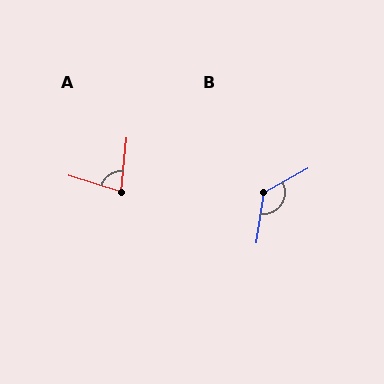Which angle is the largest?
B, at approximately 128 degrees.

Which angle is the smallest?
A, at approximately 79 degrees.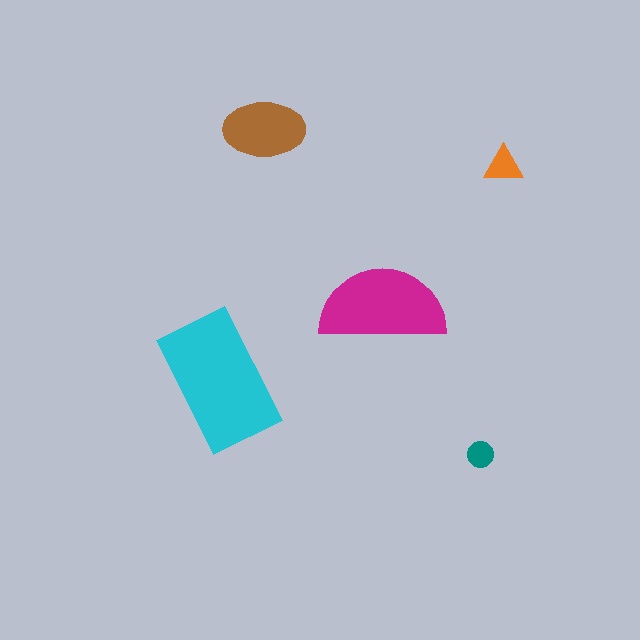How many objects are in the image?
There are 5 objects in the image.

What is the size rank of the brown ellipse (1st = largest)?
3rd.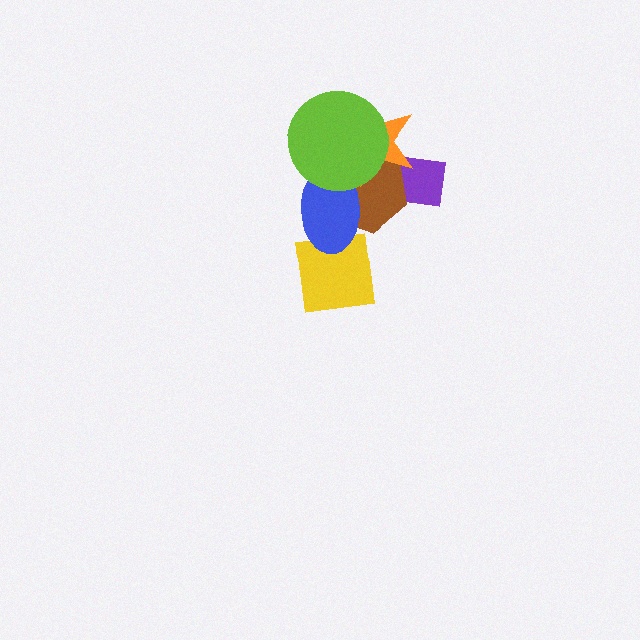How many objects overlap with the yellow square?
1 object overlaps with the yellow square.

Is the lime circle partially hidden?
No, no other shape covers it.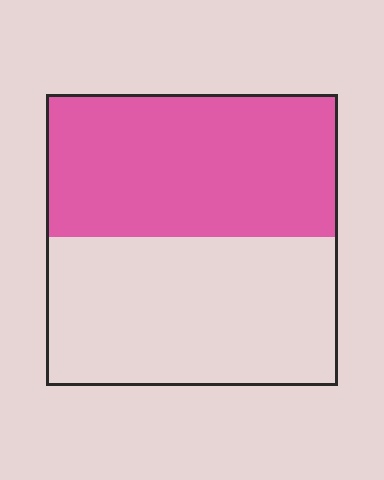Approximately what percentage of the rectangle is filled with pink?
Approximately 50%.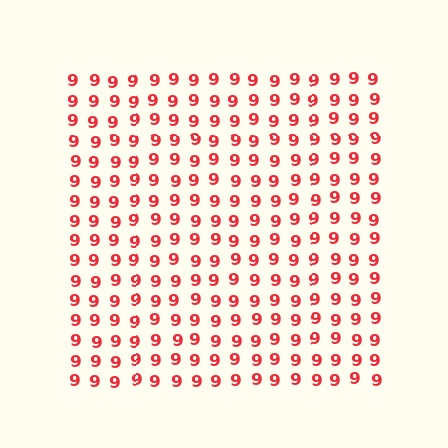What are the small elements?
The small elements are digit 9's.